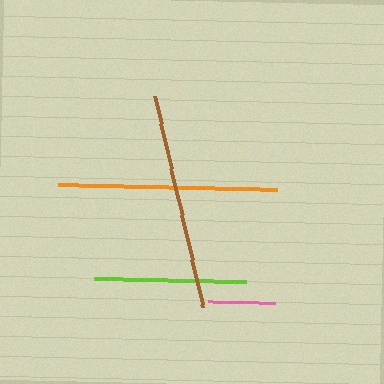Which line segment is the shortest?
The pink line is the shortest at approximately 67 pixels.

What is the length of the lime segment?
The lime segment is approximately 152 pixels long.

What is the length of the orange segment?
The orange segment is approximately 219 pixels long.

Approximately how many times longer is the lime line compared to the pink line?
The lime line is approximately 2.3 times the length of the pink line.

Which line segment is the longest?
The orange line is the longest at approximately 219 pixels.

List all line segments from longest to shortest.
From longest to shortest: orange, brown, lime, pink.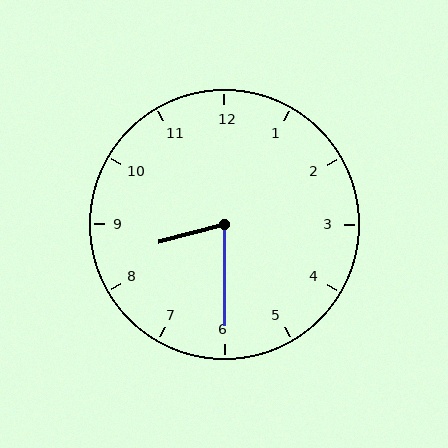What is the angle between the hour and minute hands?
Approximately 75 degrees.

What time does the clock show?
8:30.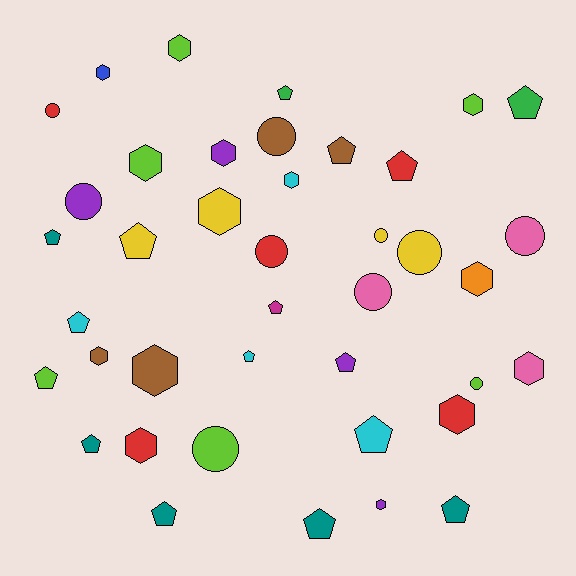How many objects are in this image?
There are 40 objects.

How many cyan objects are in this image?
There are 4 cyan objects.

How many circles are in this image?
There are 10 circles.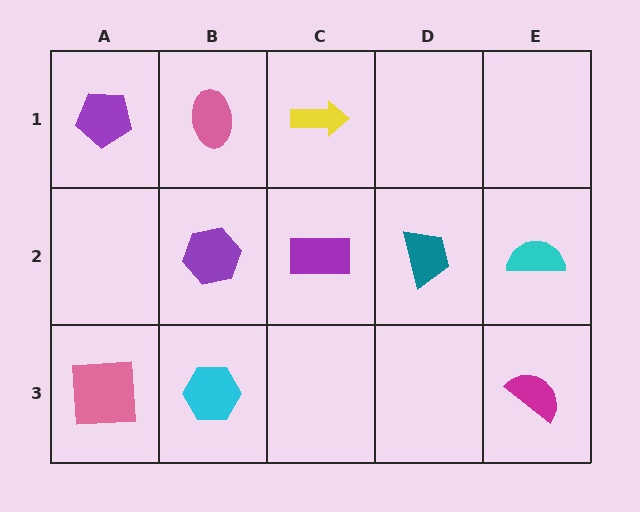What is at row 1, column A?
A purple pentagon.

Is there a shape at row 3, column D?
No, that cell is empty.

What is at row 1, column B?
A pink ellipse.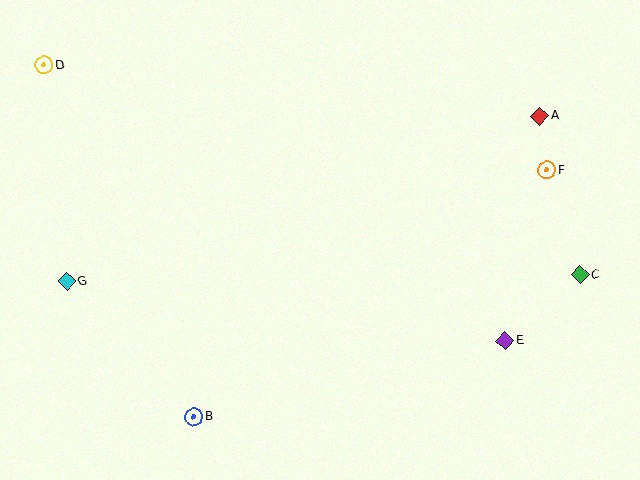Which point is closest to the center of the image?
Point E at (505, 340) is closest to the center.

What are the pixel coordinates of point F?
Point F is at (547, 170).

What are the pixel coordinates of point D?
Point D is at (44, 65).